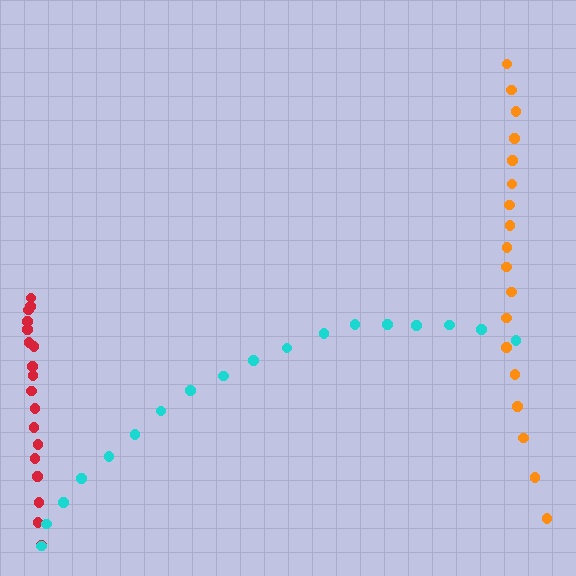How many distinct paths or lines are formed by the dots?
There are 3 distinct paths.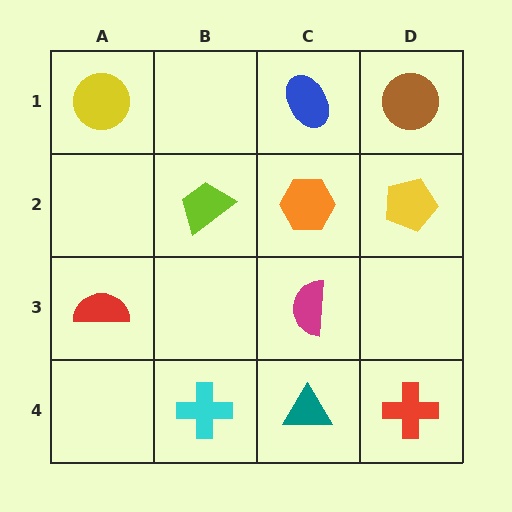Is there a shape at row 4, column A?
No, that cell is empty.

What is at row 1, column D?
A brown circle.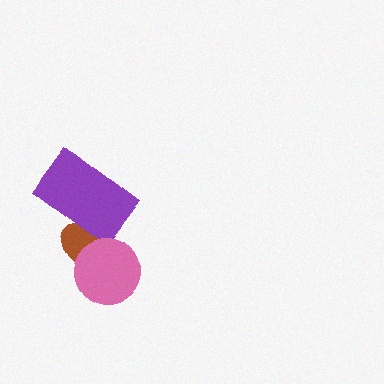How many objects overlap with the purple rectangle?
1 object overlaps with the purple rectangle.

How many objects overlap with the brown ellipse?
2 objects overlap with the brown ellipse.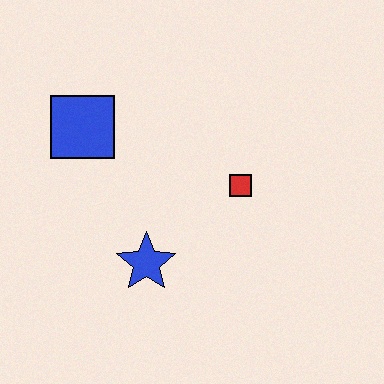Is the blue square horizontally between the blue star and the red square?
No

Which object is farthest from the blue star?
The blue square is farthest from the blue star.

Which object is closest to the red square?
The blue star is closest to the red square.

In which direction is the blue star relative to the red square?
The blue star is to the left of the red square.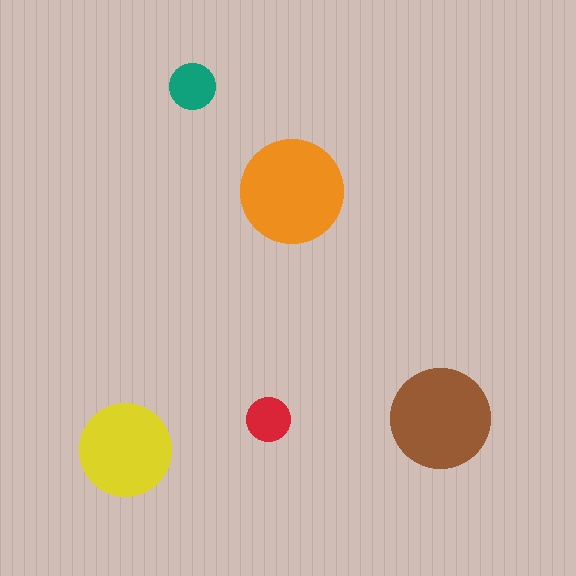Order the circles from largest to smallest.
the orange one, the brown one, the yellow one, the teal one, the red one.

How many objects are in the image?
There are 5 objects in the image.